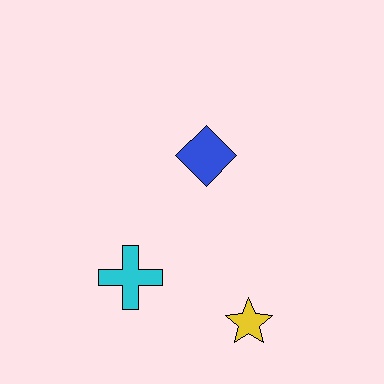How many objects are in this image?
There are 3 objects.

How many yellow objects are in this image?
There is 1 yellow object.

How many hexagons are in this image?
There are no hexagons.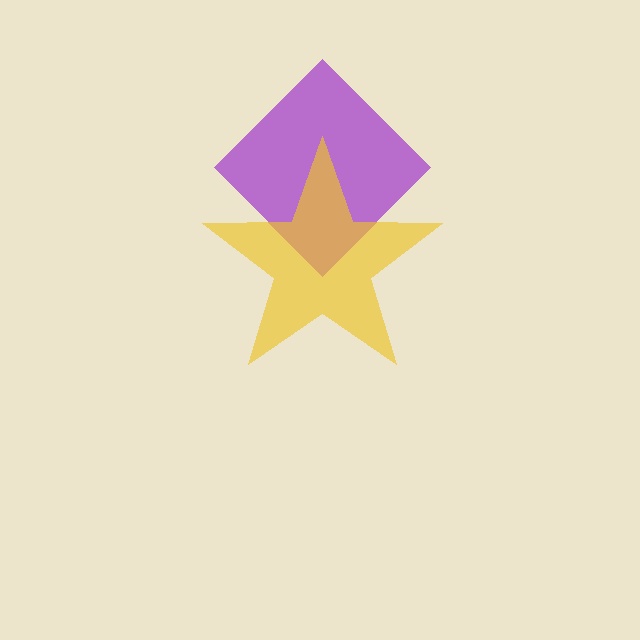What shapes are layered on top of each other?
The layered shapes are: a purple diamond, a yellow star.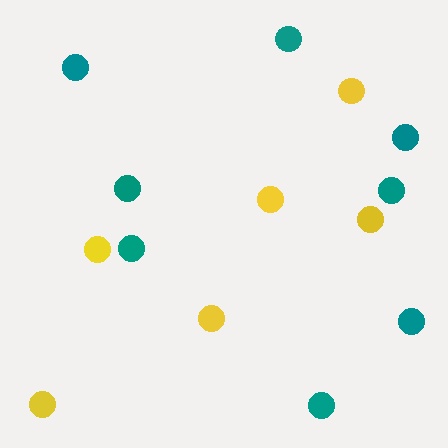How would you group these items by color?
There are 2 groups: one group of yellow circles (6) and one group of teal circles (8).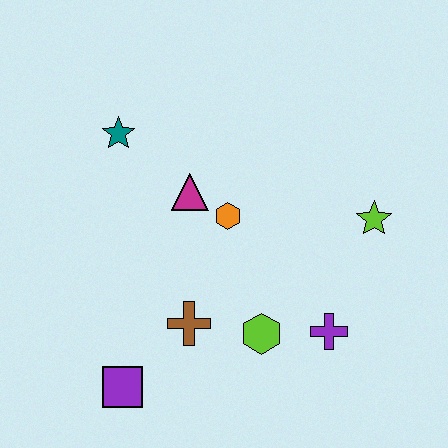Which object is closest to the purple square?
The brown cross is closest to the purple square.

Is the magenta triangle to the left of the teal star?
No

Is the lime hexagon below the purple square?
No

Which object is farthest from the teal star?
The purple cross is farthest from the teal star.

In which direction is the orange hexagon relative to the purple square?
The orange hexagon is above the purple square.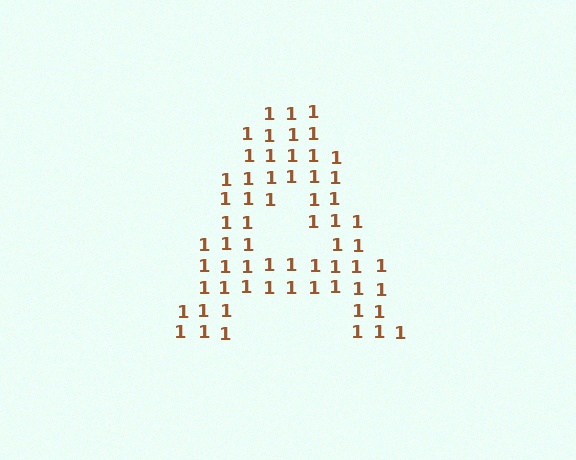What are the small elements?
The small elements are digit 1's.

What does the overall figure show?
The overall figure shows the letter A.